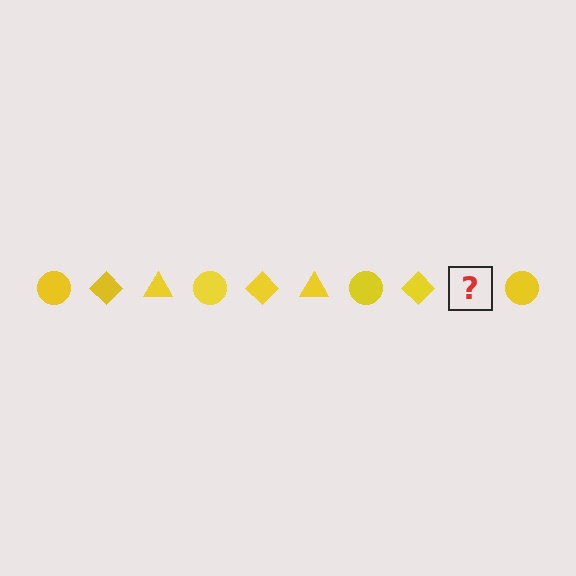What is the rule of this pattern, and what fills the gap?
The rule is that the pattern cycles through circle, diamond, triangle shapes in yellow. The gap should be filled with a yellow triangle.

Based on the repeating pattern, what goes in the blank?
The blank should be a yellow triangle.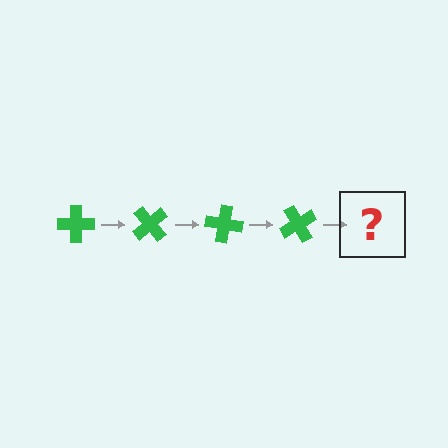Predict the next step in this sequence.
The next step is a green cross rotated 200 degrees.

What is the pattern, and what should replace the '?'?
The pattern is that the cross rotates 50 degrees each step. The '?' should be a green cross rotated 200 degrees.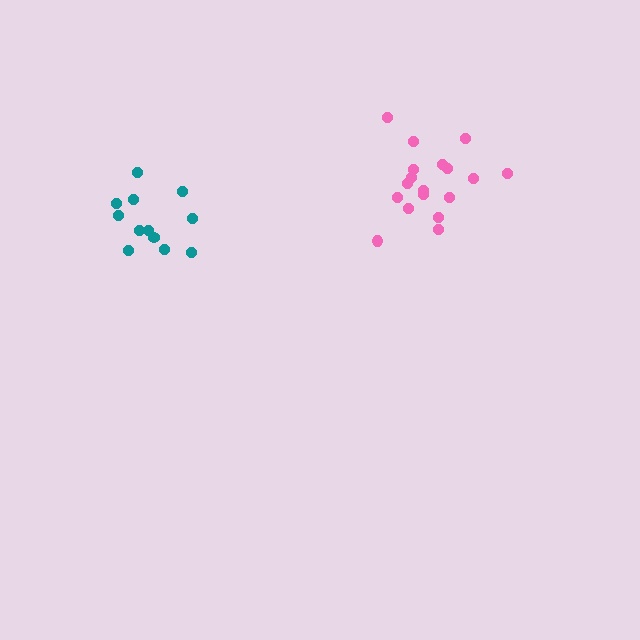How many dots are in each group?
Group 1: 12 dots, Group 2: 18 dots (30 total).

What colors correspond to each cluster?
The clusters are colored: teal, pink.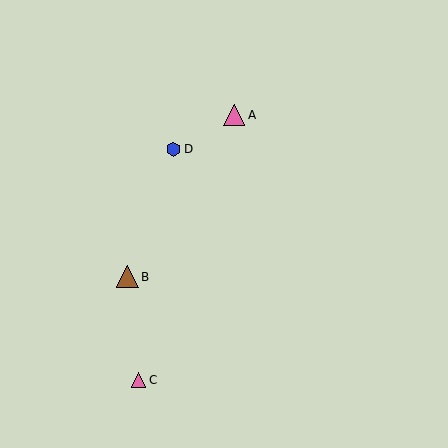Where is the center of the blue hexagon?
The center of the blue hexagon is at (174, 149).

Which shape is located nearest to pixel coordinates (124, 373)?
The pink triangle (labeled C) at (138, 380) is nearest to that location.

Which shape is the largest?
The brown triangle (labeled B) is the largest.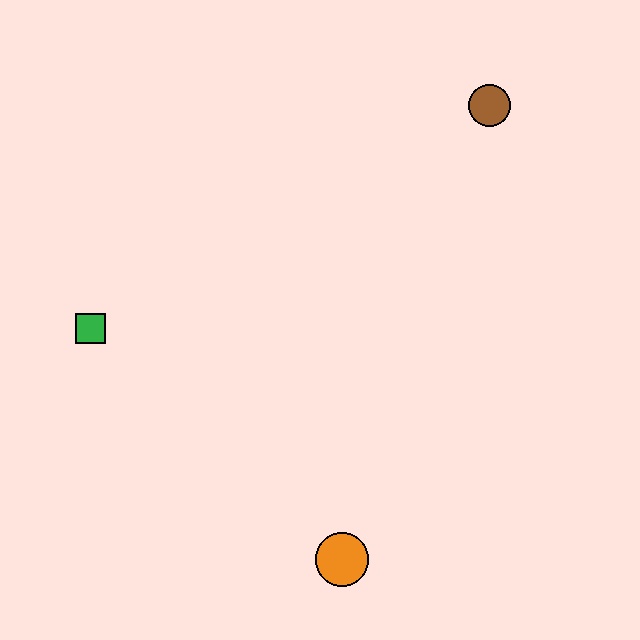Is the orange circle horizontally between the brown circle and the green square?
Yes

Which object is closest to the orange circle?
The green square is closest to the orange circle.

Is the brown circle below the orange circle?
No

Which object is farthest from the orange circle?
The brown circle is farthest from the orange circle.